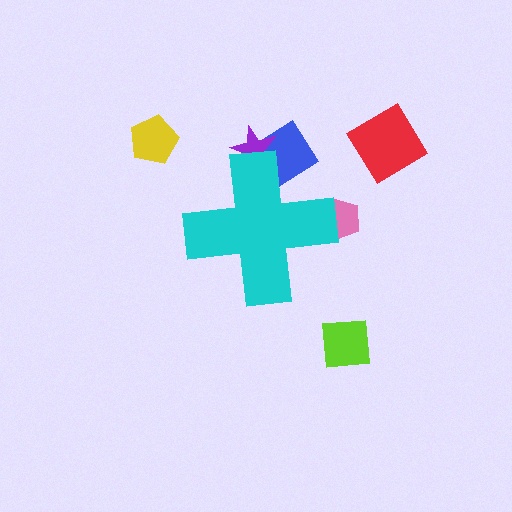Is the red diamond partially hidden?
No, the red diamond is fully visible.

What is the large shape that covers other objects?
A cyan cross.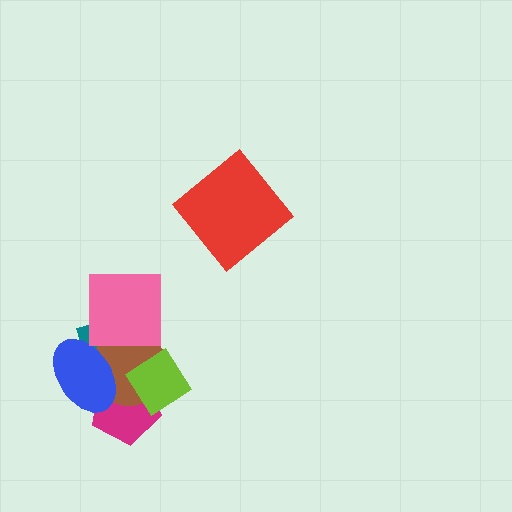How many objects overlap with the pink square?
2 objects overlap with the pink square.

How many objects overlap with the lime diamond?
3 objects overlap with the lime diamond.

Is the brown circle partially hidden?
Yes, it is partially covered by another shape.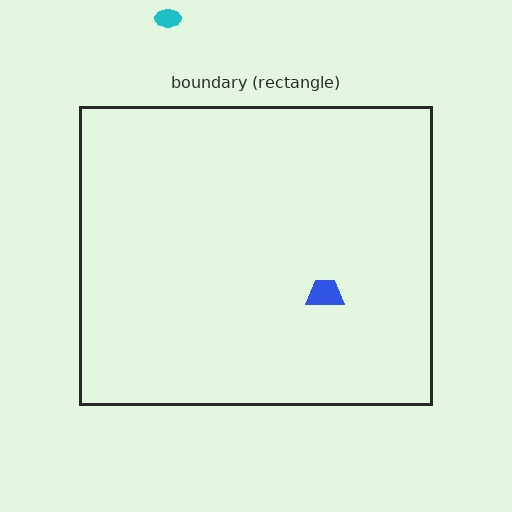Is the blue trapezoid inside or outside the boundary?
Inside.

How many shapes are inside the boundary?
1 inside, 1 outside.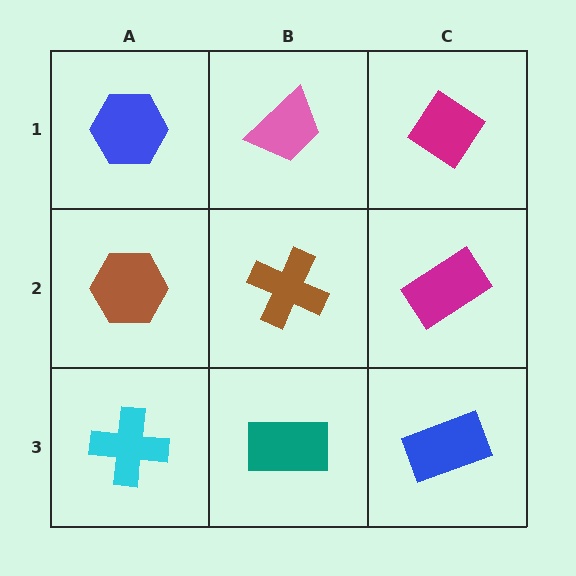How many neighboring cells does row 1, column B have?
3.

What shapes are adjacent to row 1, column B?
A brown cross (row 2, column B), a blue hexagon (row 1, column A), a magenta diamond (row 1, column C).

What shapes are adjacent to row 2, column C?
A magenta diamond (row 1, column C), a blue rectangle (row 3, column C), a brown cross (row 2, column B).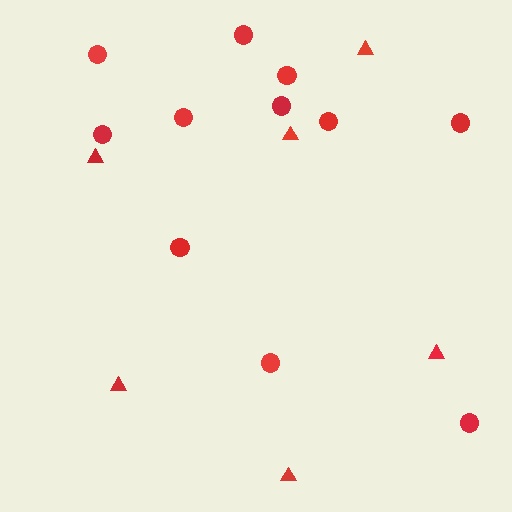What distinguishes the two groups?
There are 2 groups: one group of triangles (6) and one group of circles (11).